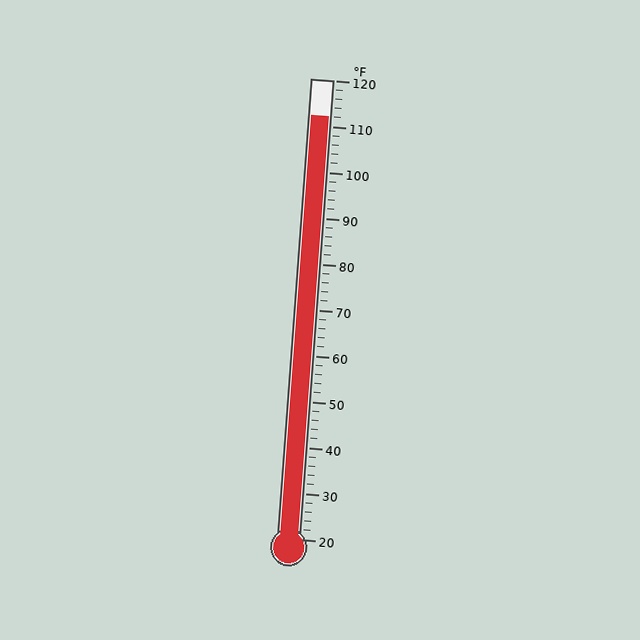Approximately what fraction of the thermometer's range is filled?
The thermometer is filled to approximately 90% of its range.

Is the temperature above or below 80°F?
The temperature is above 80°F.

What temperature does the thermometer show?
The thermometer shows approximately 112°F.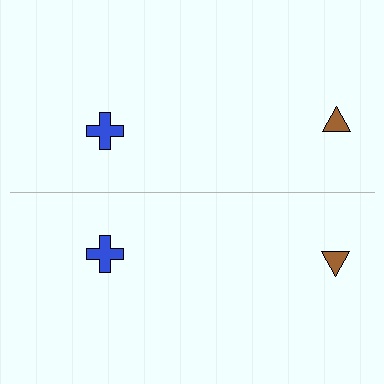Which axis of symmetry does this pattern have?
The pattern has a horizontal axis of symmetry running through the center of the image.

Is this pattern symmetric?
Yes, this pattern has bilateral (reflection) symmetry.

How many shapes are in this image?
There are 4 shapes in this image.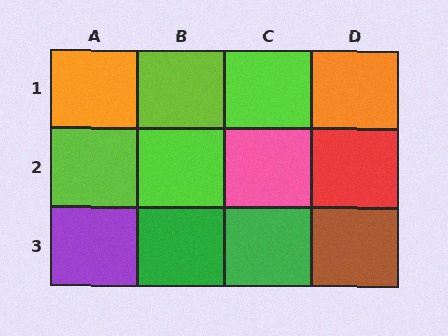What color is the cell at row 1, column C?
Lime.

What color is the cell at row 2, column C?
Pink.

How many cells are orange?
2 cells are orange.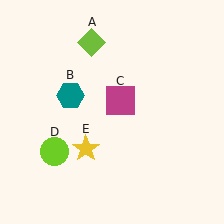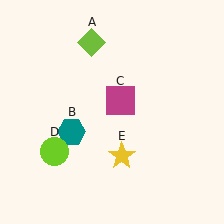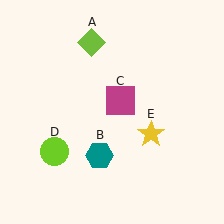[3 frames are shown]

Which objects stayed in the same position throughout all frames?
Lime diamond (object A) and magenta square (object C) and lime circle (object D) remained stationary.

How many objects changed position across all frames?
2 objects changed position: teal hexagon (object B), yellow star (object E).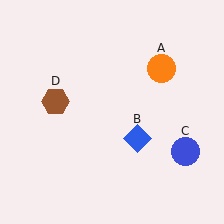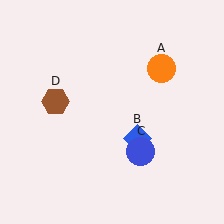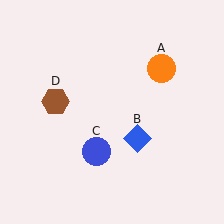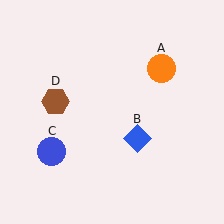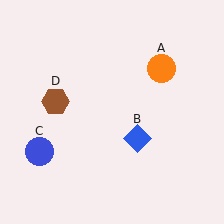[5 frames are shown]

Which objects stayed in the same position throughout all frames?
Orange circle (object A) and blue diamond (object B) and brown hexagon (object D) remained stationary.